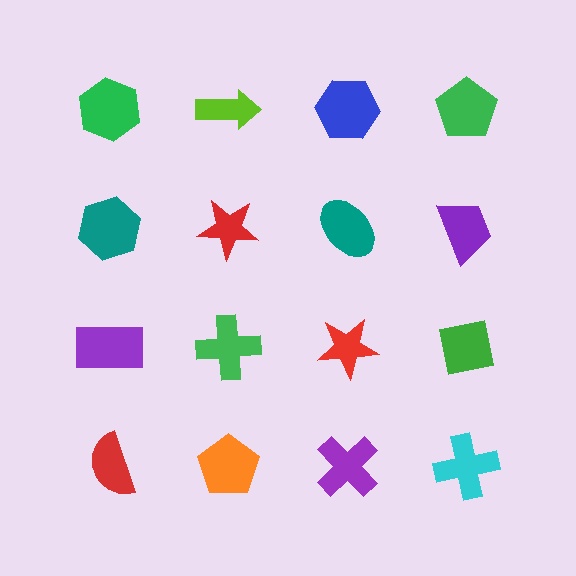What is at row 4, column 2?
An orange pentagon.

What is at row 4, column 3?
A purple cross.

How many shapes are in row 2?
4 shapes.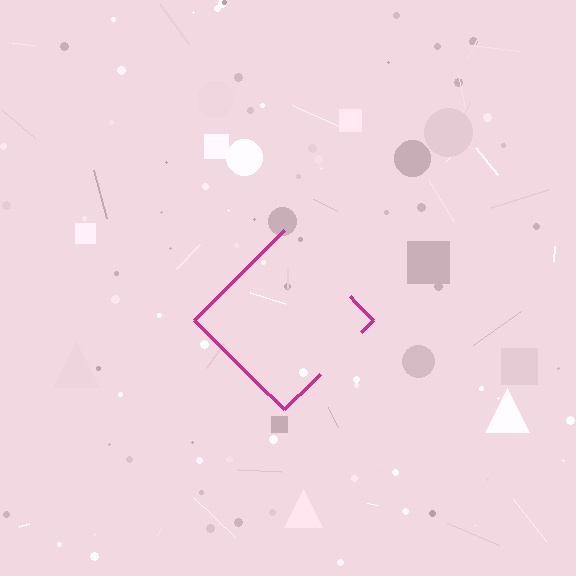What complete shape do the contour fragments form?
The contour fragments form a diamond.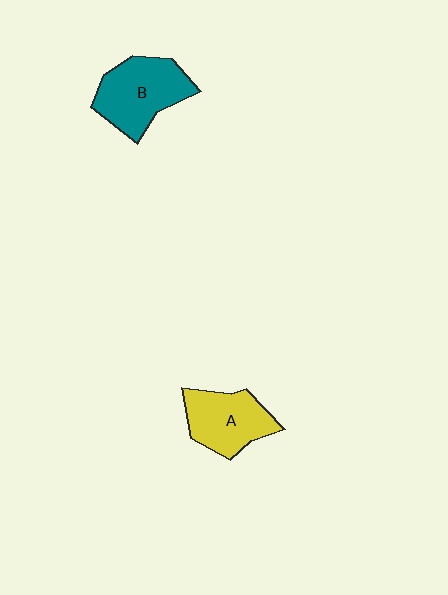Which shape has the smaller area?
Shape A (yellow).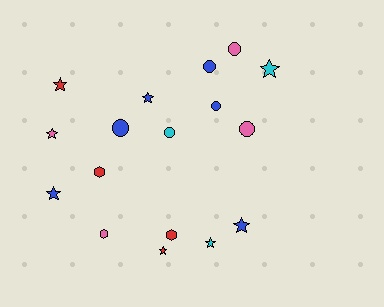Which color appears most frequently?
Blue, with 6 objects.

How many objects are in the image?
There are 17 objects.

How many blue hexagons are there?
There are no blue hexagons.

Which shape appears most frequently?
Star, with 8 objects.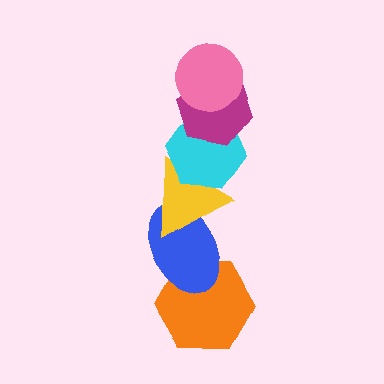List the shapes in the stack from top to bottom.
From top to bottom: the pink circle, the magenta hexagon, the cyan hexagon, the yellow triangle, the blue ellipse, the orange hexagon.